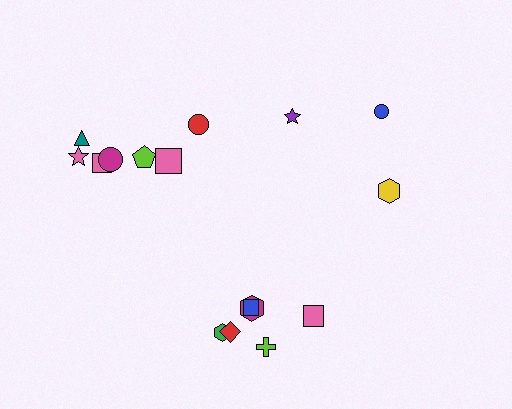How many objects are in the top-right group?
There are 3 objects.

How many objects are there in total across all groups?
There are 16 objects.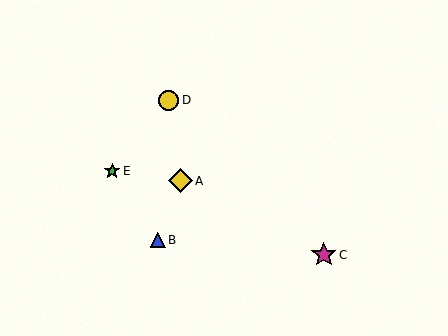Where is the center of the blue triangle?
The center of the blue triangle is at (158, 240).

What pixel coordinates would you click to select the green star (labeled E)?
Click at (112, 171) to select the green star E.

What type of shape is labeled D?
Shape D is a yellow circle.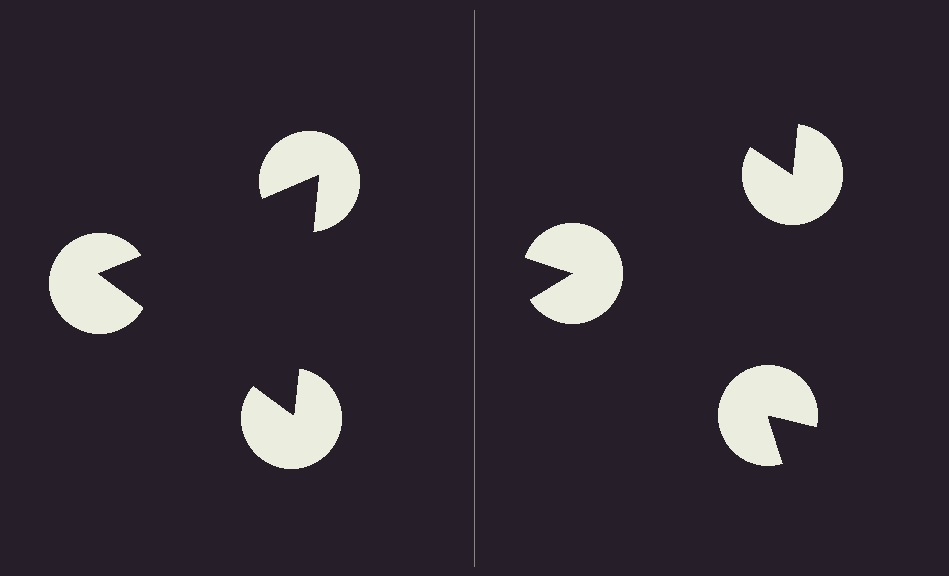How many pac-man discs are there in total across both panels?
6 — 3 on each side.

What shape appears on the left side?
An illusory triangle.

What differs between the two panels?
The pac-man discs are positioned identically on both sides; only the wedge orientations differ. On the left they align to a triangle; on the right they are misaligned.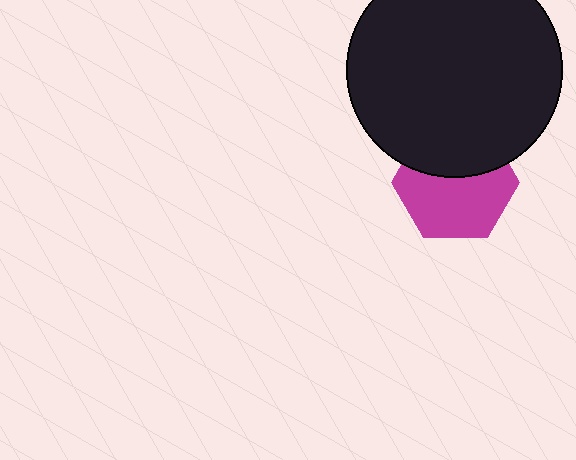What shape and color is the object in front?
The object in front is a black circle.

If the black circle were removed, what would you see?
You would see the complete magenta hexagon.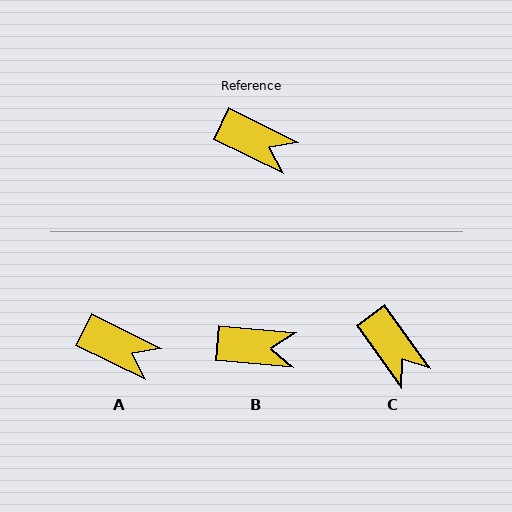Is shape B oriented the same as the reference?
No, it is off by about 21 degrees.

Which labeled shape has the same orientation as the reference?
A.